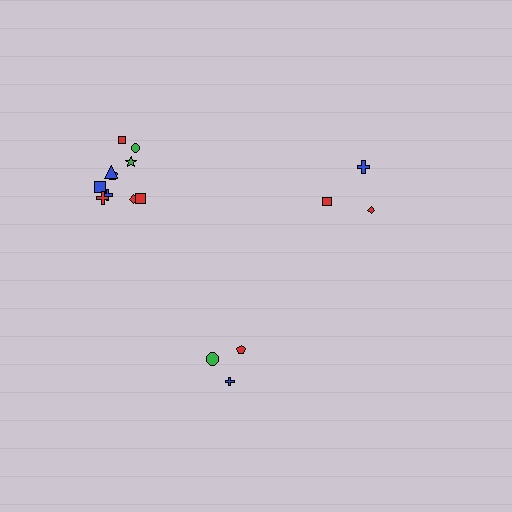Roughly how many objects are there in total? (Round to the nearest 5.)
Roughly 15 objects in total.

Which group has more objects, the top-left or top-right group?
The top-left group.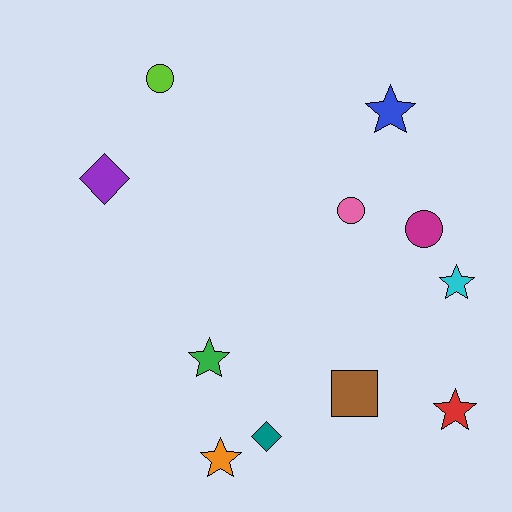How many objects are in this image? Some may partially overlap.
There are 11 objects.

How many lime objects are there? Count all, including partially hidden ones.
There is 1 lime object.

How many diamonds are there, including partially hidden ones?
There are 2 diamonds.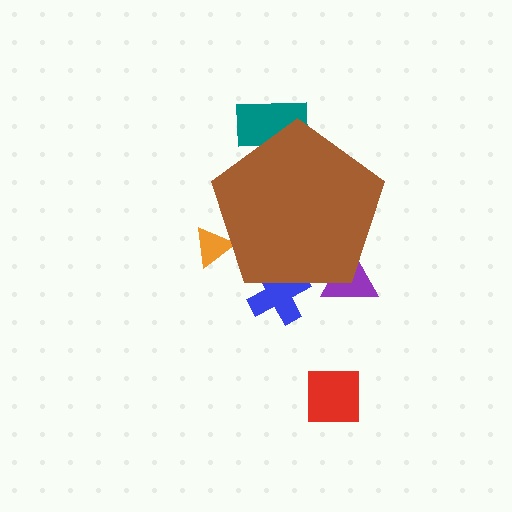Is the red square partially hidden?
No, the red square is fully visible.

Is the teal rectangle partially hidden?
Yes, the teal rectangle is partially hidden behind the brown pentagon.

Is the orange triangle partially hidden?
Yes, the orange triangle is partially hidden behind the brown pentagon.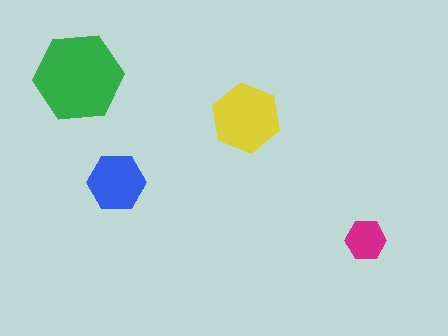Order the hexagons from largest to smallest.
the green one, the yellow one, the blue one, the magenta one.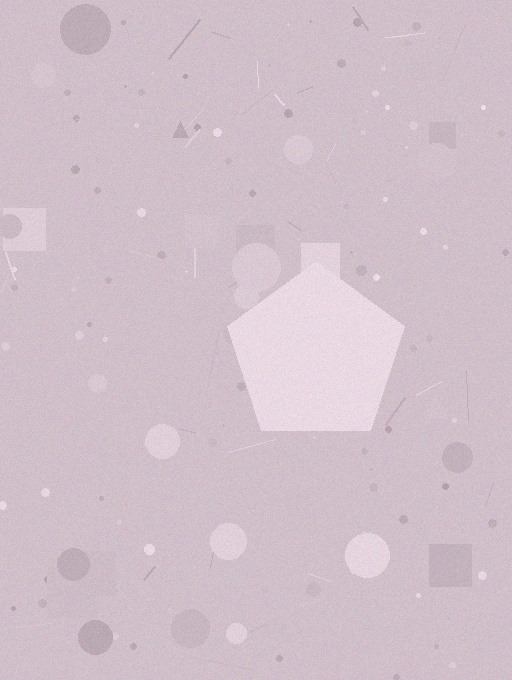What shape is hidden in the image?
A pentagon is hidden in the image.